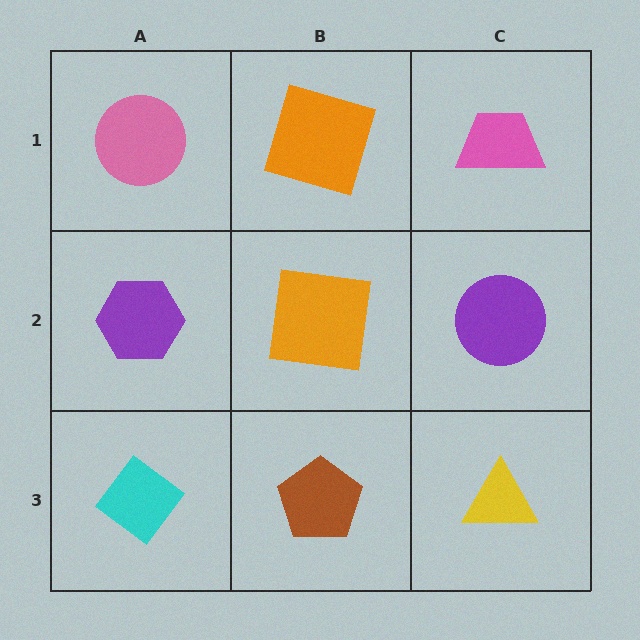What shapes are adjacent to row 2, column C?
A pink trapezoid (row 1, column C), a yellow triangle (row 3, column C), an orange square (row 2, column B).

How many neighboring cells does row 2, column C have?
3.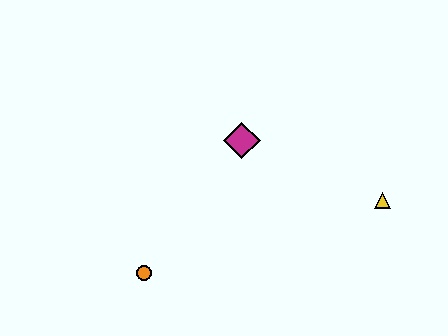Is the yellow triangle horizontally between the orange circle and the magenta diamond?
No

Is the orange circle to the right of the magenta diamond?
No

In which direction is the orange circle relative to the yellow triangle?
The orange circle is to the left of the yellow triangle.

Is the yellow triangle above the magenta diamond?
No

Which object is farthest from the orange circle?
The yellow triangle is farthest from the orange circle.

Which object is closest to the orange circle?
The magenta diamond is closest to the orange circle.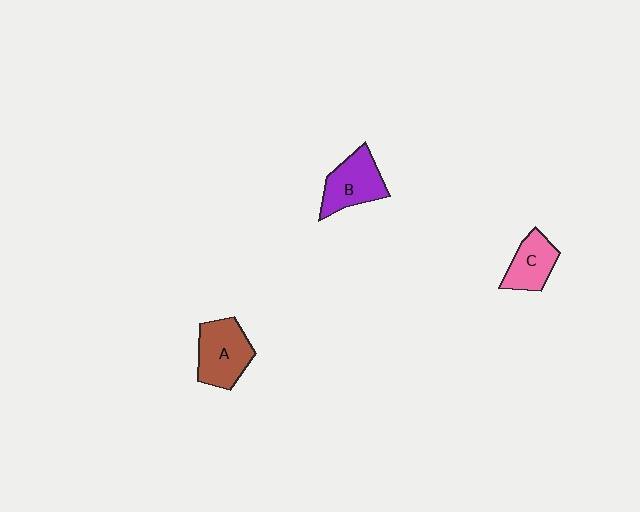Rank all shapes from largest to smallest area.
From largest to smallest: A (brown), B (purple), C (pink).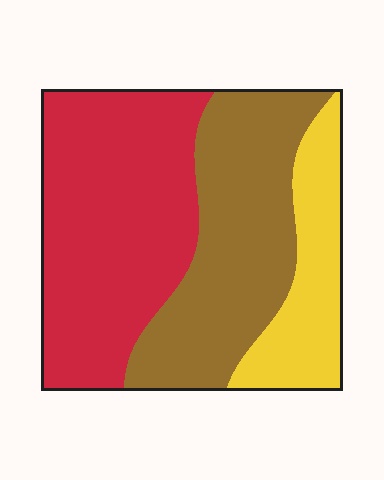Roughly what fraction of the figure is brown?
Brown takes up between a third and a half of the figure.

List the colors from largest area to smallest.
From largest to smallest: red, brown, yellow.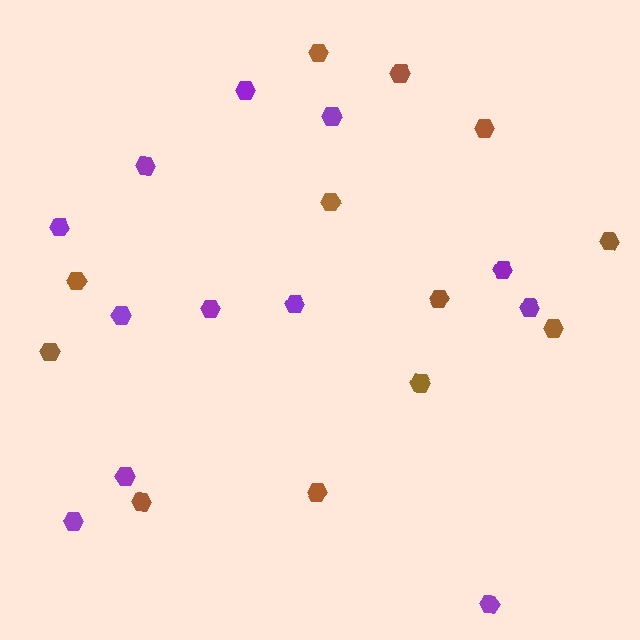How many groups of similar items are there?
There are 2 groups: one group of brown hexagons (12) and one group of purple hexagons (12).